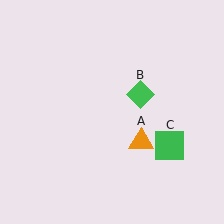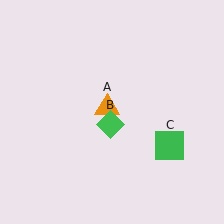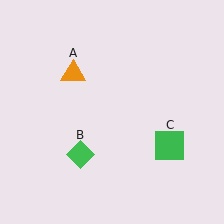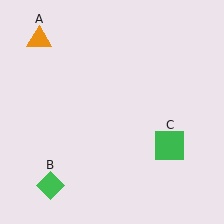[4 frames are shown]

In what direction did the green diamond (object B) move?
The green diamond (object B) moved down and to the left.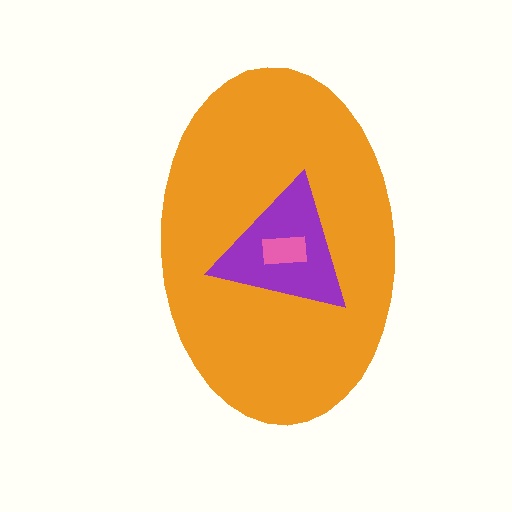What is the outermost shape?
The orange ellipse.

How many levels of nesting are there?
3.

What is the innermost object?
The pink rectangle.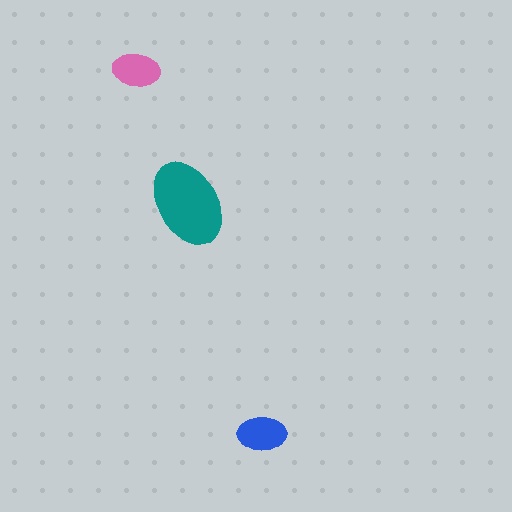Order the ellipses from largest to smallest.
the teal one, the blue one, the pink one.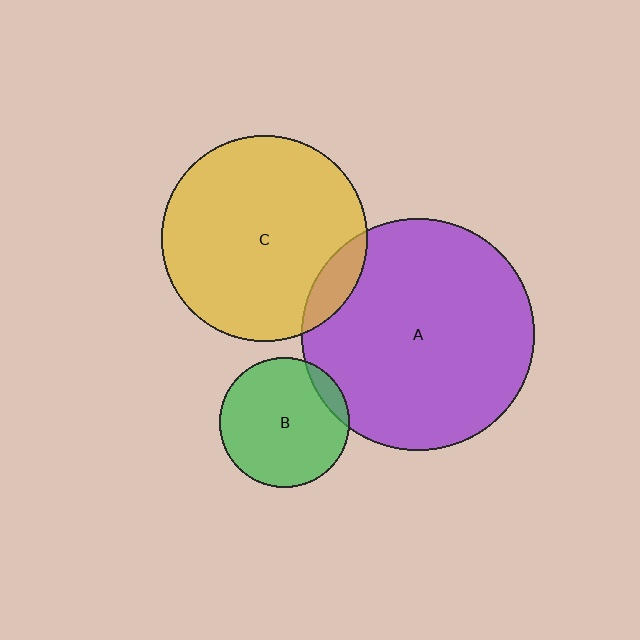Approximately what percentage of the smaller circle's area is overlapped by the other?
Approximately 10%.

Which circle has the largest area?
Circle A (purple).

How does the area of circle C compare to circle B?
Approximately 2.5 times.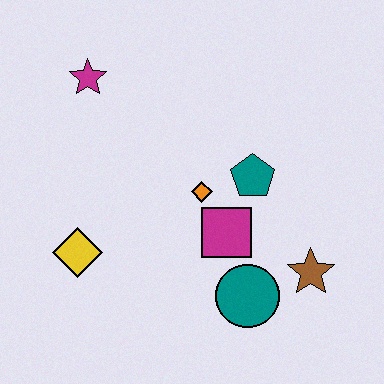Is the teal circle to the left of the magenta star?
No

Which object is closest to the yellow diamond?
The orange diamond is closest to the yellow diamond.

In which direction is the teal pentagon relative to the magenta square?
The teal pentagon is above the magenta square.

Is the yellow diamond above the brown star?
Yes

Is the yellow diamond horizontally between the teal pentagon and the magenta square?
No